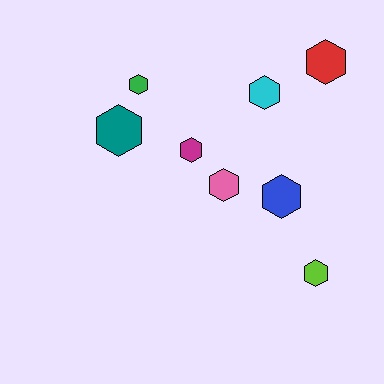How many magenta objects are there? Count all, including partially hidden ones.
There is 1 magenta object.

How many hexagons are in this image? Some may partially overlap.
There are 8 hexagons.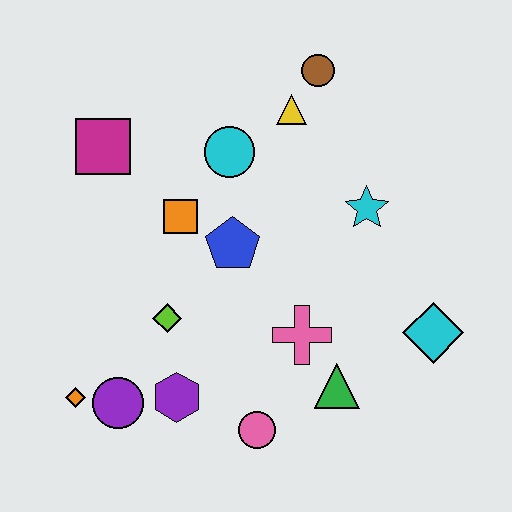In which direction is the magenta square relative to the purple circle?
The magenta square is above the purple circle.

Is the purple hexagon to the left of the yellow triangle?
Yes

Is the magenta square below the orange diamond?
No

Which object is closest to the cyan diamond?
The green triangle is closest to the cyan diamond.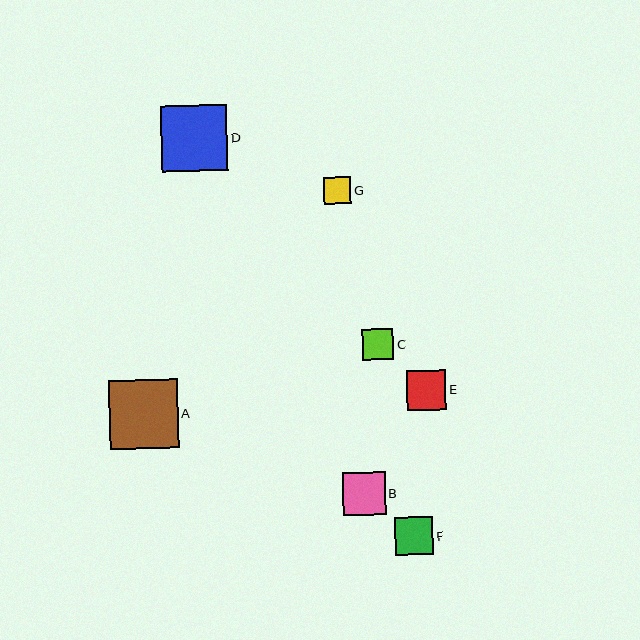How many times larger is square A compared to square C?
Square A is approximately 2.2 times the size of square C.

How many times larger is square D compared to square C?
Square D is approximately 2.1 times the size of square C.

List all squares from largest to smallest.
From largest to smallest: A, D, B, E, F, C, G.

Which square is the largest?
Square A is the largest with a size of approximately 68 pixels.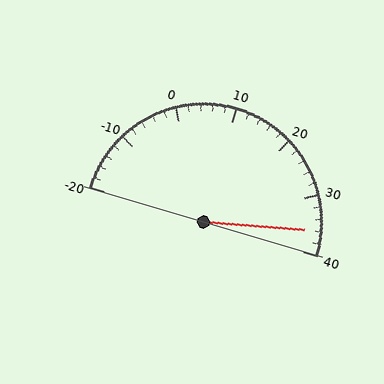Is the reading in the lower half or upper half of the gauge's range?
The reading is in the upper half of the range (-20 to 40).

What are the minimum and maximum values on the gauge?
The gauge ranges from -20 to 40.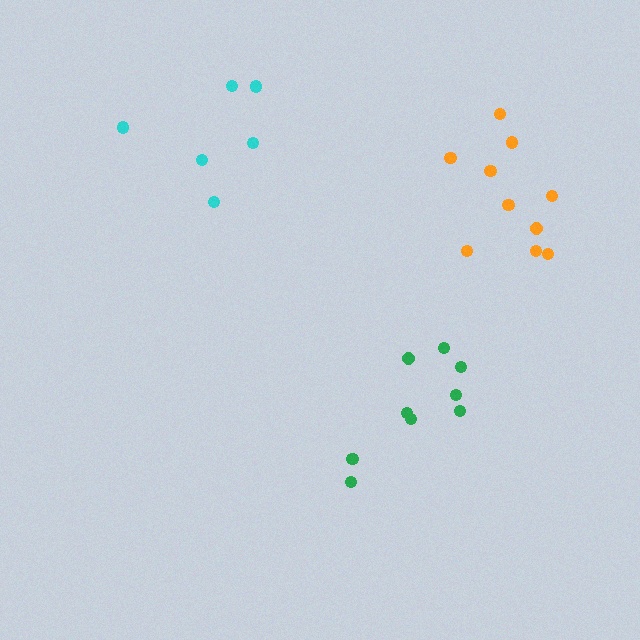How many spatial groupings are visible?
There are 3 spatial groupings.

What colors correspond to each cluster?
The clusters are colored: green, cyan, orange.